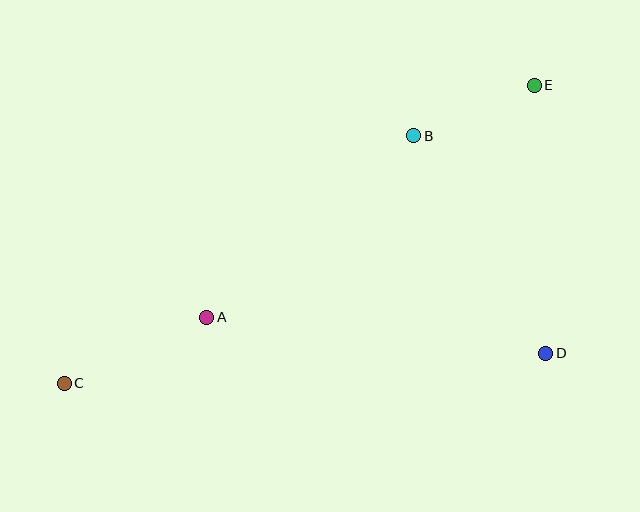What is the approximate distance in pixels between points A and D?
The distance between A and D is approximately 341 pixels.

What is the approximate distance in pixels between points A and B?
The distance between A and B is approximately 276 pixels.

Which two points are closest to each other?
Points B and E are closest to each other.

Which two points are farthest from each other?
Points C and E are farthest from each other.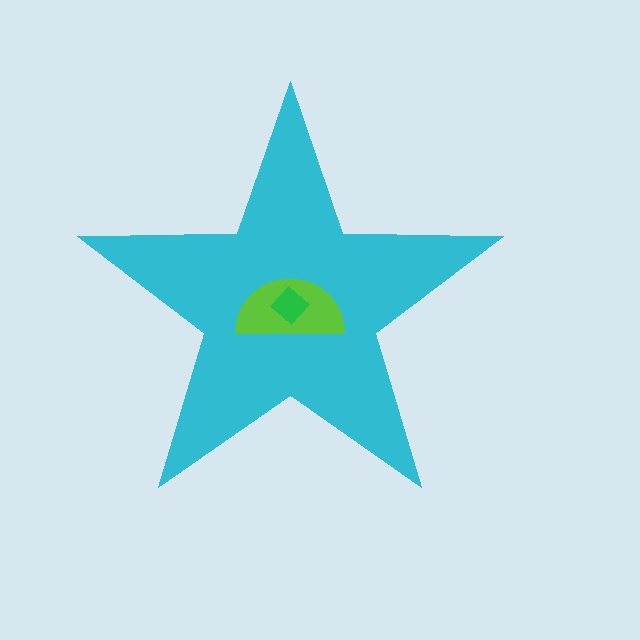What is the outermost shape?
The cyan star.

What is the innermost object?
The green diamond.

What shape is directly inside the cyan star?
The lime semicircle.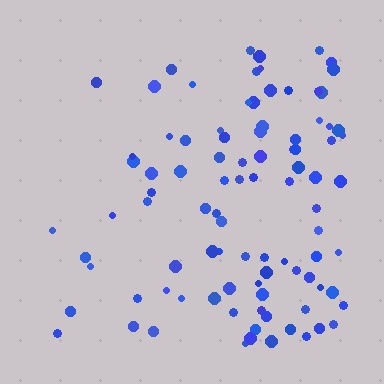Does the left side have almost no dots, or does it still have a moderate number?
Still a moderate number, just noticeably fewer than the right.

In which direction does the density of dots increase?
From left to right, with the right side densest.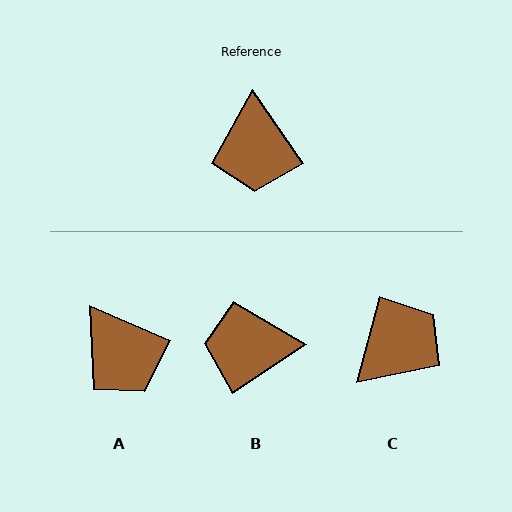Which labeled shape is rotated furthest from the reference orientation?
C, about 130 degrees away.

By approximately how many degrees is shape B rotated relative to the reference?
Approximately 92 degrees clockwise.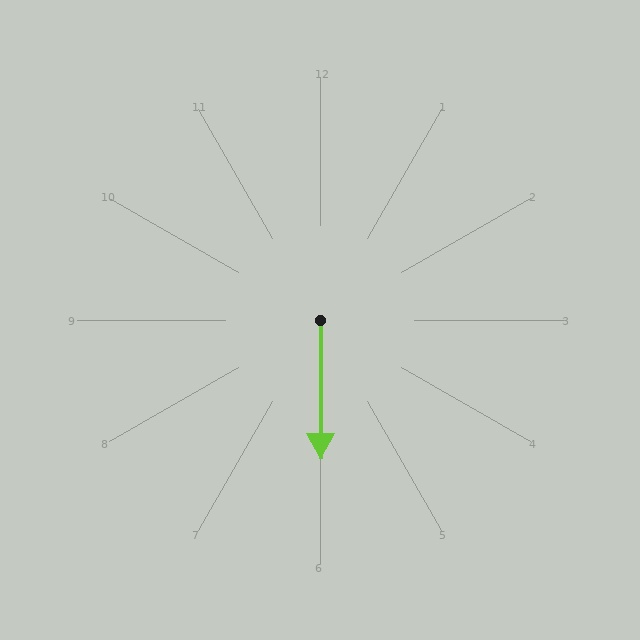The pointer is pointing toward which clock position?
Roughly 6 o'clock.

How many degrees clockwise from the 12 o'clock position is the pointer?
Approximately 180 degrees.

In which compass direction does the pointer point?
South.